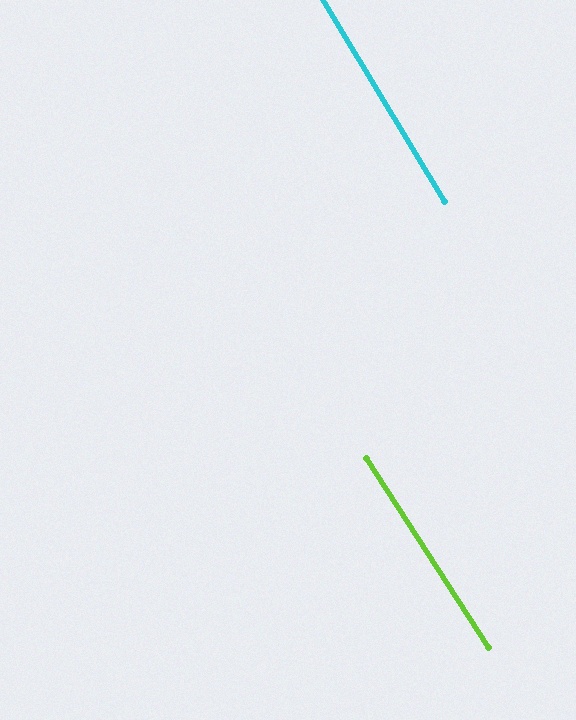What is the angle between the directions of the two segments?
Approximately 2 degrees.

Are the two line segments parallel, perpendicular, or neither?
Parallel — their directions differ by only 1.8°.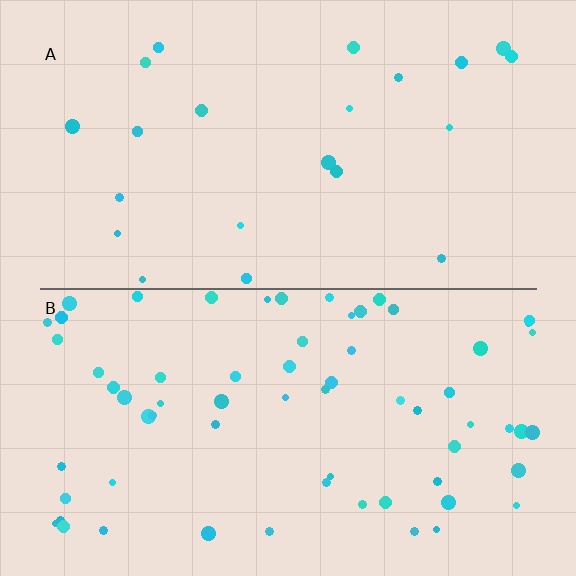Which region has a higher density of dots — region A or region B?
B (the bottom).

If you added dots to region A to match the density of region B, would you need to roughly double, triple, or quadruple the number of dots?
Approximately triple.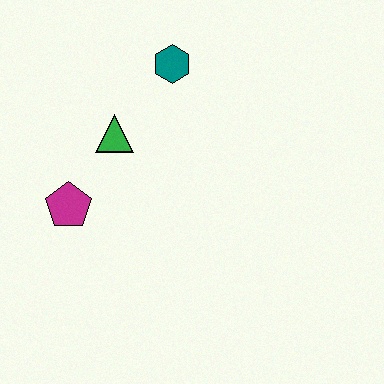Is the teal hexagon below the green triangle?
No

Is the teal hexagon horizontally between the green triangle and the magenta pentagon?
No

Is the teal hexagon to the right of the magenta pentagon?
Yes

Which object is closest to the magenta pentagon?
The green triangle is closest to the magenta pentagon.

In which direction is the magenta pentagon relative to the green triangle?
The magenta pentagon is below the green triangle.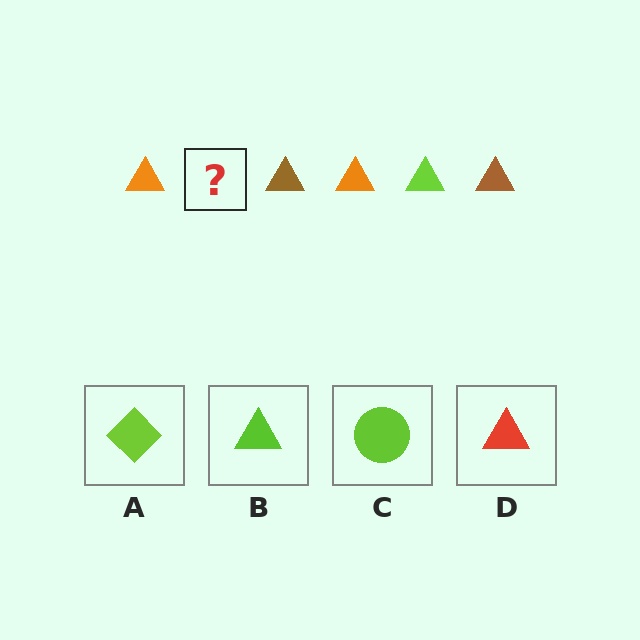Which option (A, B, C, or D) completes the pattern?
B.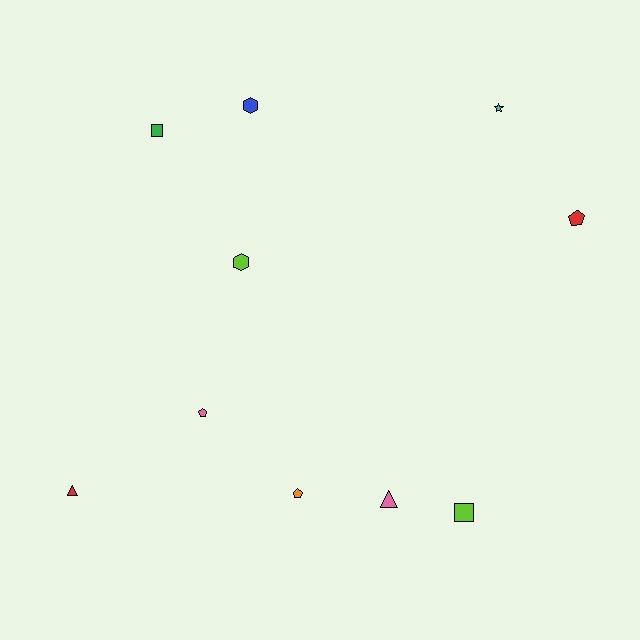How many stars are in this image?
There is 1 star.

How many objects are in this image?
There are 10 objects.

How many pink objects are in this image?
There are 2 pink objects.